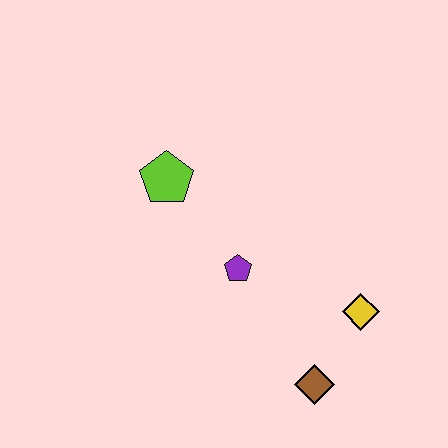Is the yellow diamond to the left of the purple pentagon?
No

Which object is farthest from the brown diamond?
The lime pentagon is farthest from the brown diamond.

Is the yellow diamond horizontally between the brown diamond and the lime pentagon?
No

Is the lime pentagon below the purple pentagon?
No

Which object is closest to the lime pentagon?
The purple pentagon is closest to the lime pentagon.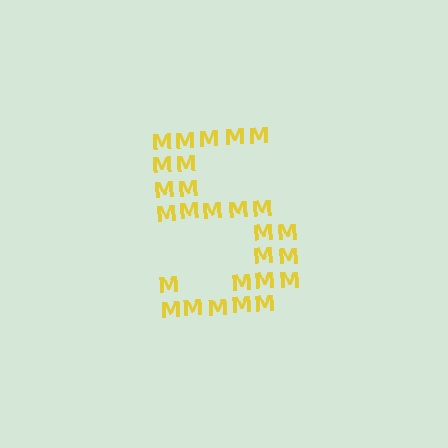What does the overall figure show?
The overall figure shows the digit 5.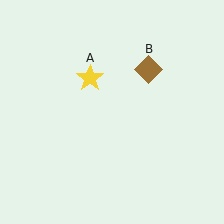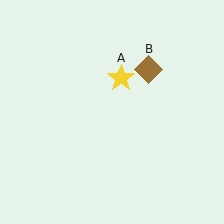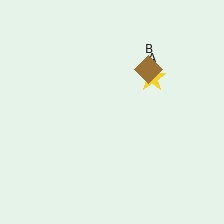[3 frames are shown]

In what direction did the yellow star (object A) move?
The yellow star (object A) moved right.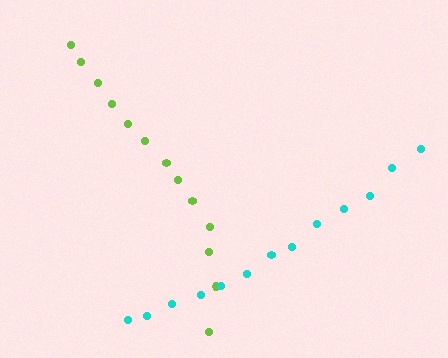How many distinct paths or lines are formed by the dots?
There are 2 distinct paths.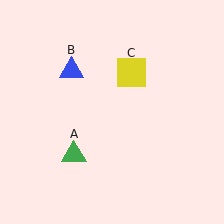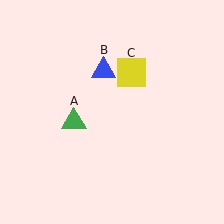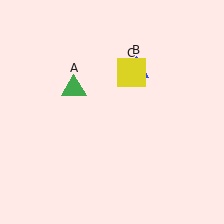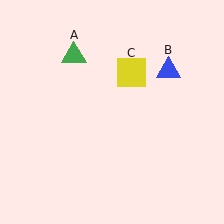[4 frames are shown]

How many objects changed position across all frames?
2 objects changed position: green triangle (object A), blue triangle (object B).